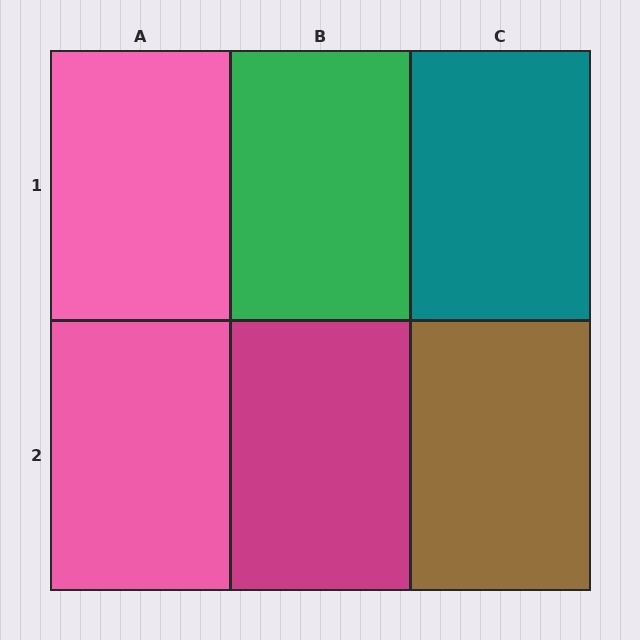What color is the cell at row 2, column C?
Brown.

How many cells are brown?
1 cell is brown.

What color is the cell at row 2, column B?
Magenta.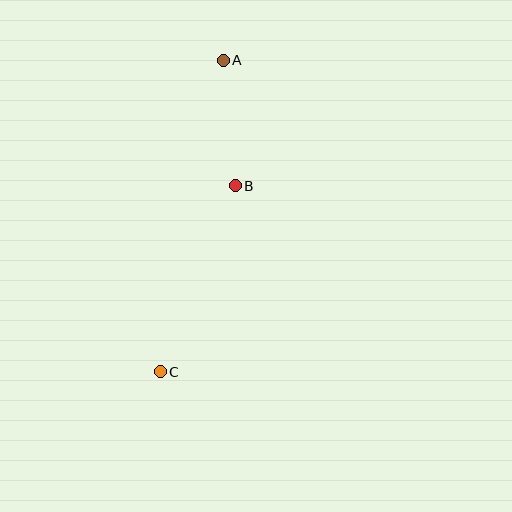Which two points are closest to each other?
Points A and B are closest to each other.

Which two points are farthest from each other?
Points A and C are farthest from each other.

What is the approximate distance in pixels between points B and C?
The distance between B and C is approximately 201 pixels.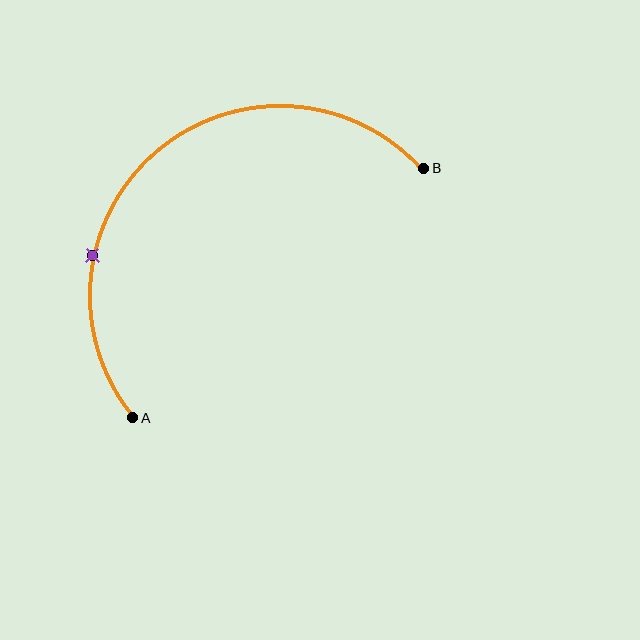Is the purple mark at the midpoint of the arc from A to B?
No. The purple mark lies on the arc but is closer to endpoint A. The arc midpoint would be at the point on the curve equidistant along the arc from both A and B.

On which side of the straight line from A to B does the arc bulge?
The arc bulges above and to the left of the straight line connecting A and B.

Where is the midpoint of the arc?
The arc midpoint is the point on the curve farthest from the straight line joining A and B. It sits above and to the left of that line.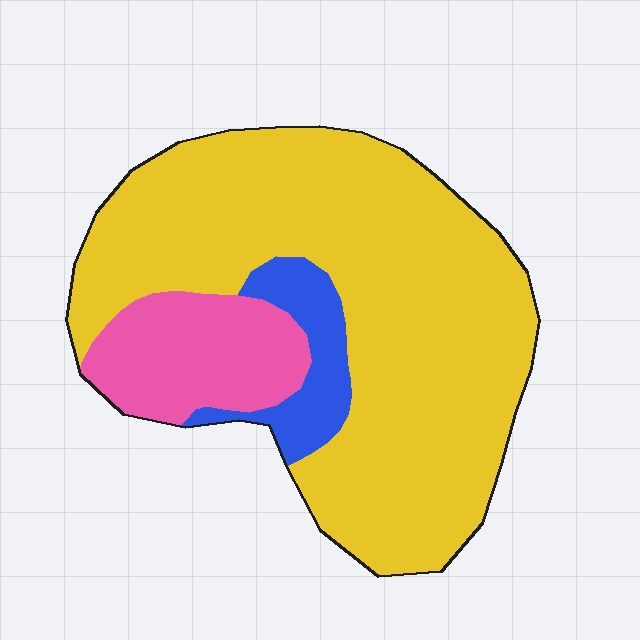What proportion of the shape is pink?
Pink takes up about one sixth (1/6) of the shape.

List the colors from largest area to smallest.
From largest to smallest: yellow, pink, blue.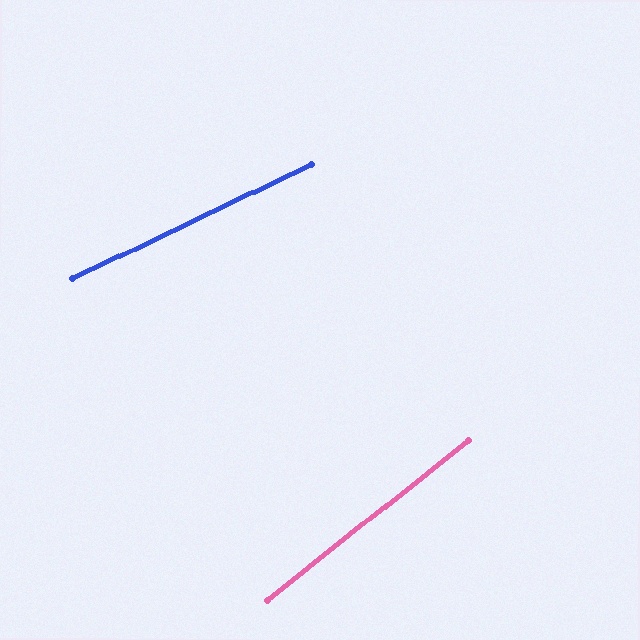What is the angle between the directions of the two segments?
Approximately 13 degrees.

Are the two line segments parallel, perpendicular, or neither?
Neither parallel nor perpendicular — they differ by about 13°.